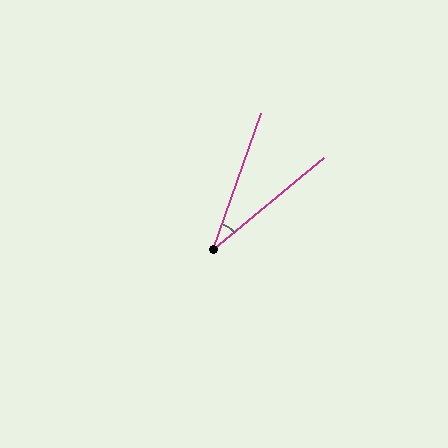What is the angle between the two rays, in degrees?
Approximately 31 degrees.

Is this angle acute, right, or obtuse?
It is acute.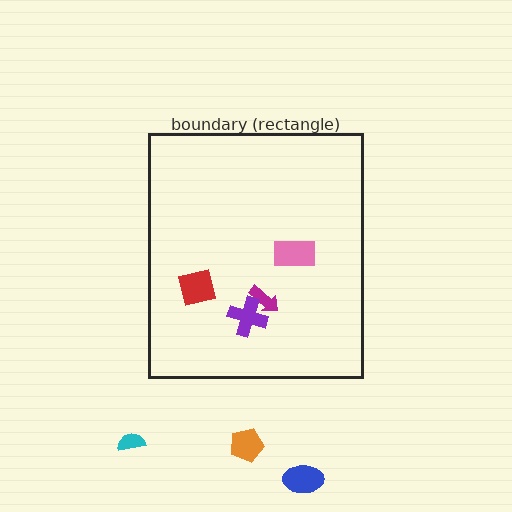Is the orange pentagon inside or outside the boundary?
Outside.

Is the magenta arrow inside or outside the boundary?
Inside.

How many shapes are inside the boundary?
4 inside, 3 outside.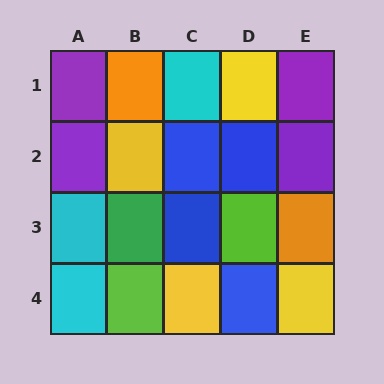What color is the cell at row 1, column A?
Purple.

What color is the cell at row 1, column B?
Orange.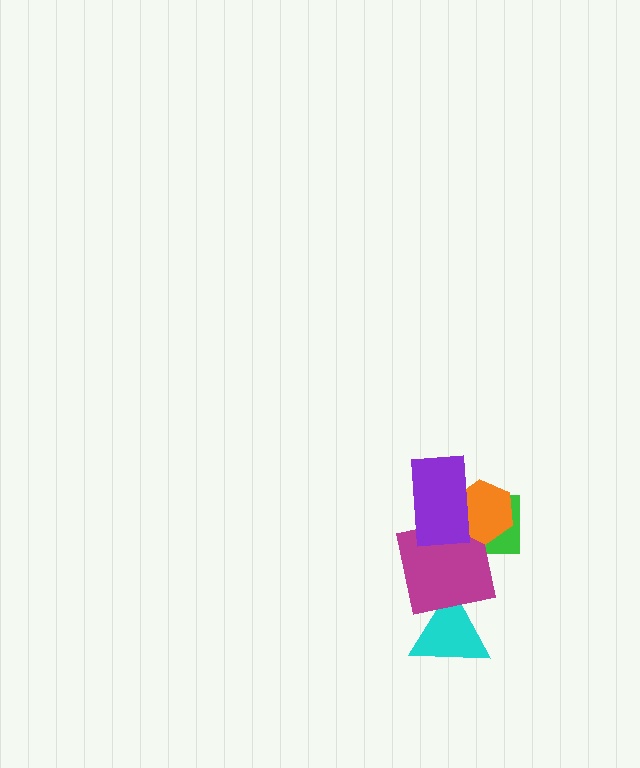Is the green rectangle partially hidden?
Yes, it is partially covered by another shape.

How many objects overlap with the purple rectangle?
3 objects overlap with the purple rectangle.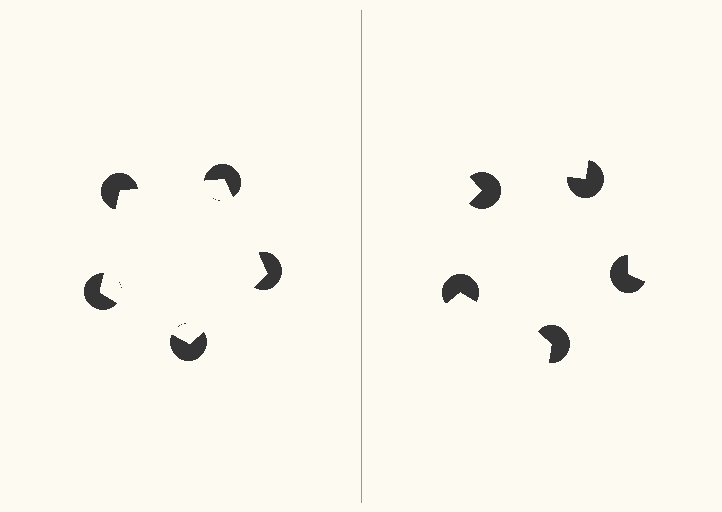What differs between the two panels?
The pac-man discs are positioned identically on both sides; only the wedge orientations differ. On the left they align to a pentagon; on the right they are misaligned.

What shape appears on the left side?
An illusory pentagon.